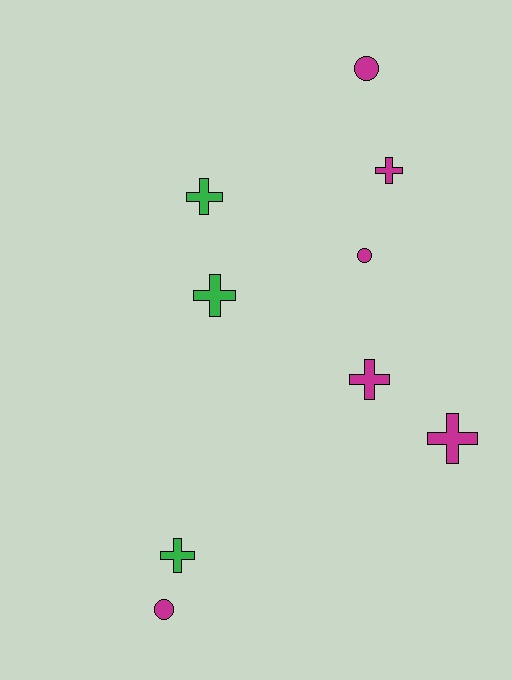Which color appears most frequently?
Magenta, with 6 objects.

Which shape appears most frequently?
Cross, with 6 objects.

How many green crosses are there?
There are 3 green crosses.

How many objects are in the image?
There are 9 objects.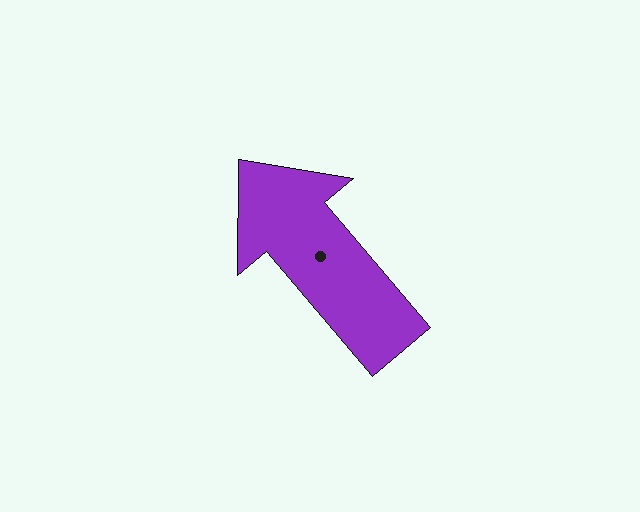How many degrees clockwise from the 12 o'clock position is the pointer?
Approximately 320 degrees.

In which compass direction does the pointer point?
Northwest.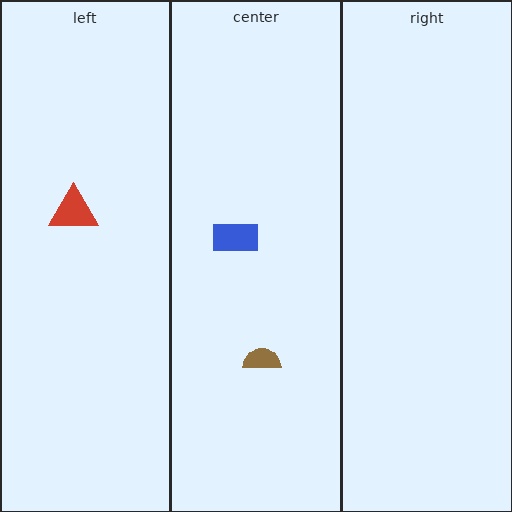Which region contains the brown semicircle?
The center region.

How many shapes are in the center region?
2.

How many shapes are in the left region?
1.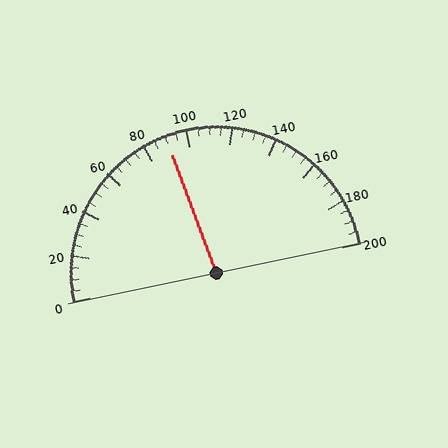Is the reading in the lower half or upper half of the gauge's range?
The reading is in the lower half of the range (0 to 200).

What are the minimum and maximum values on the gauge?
The gauge ranges from 0 to 200.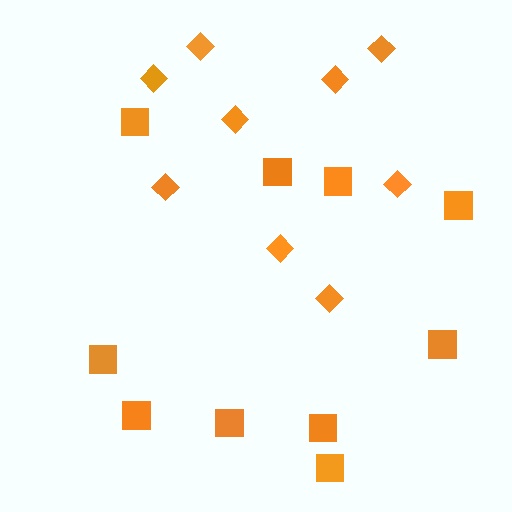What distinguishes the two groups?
There are 2 groups: one group of squares (10) and one group of diamonds (9).